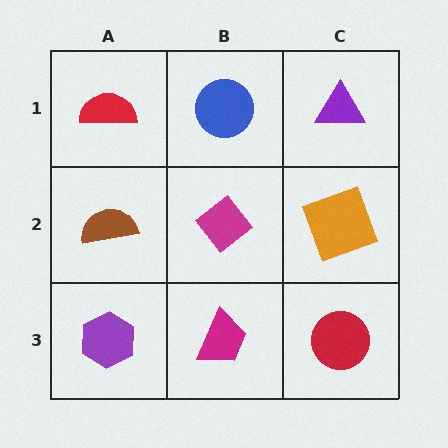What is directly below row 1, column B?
A magenta diamond.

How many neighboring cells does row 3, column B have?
3.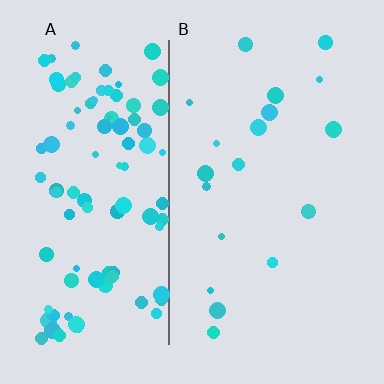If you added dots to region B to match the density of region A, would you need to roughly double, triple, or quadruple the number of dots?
Approximately quadruple.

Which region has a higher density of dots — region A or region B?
A (the left).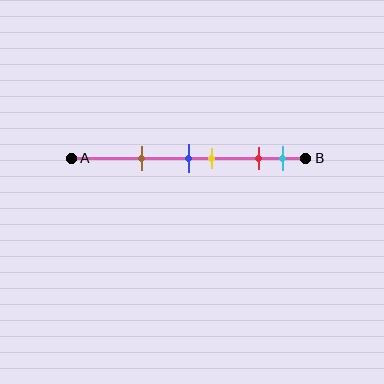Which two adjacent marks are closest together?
The blue and yellow marks are the closest adjacent pair.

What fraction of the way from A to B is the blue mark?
The blue mark is approximately 50% (0.5) of the way from A to B.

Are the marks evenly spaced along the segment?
No, the marks are not evenly spaced.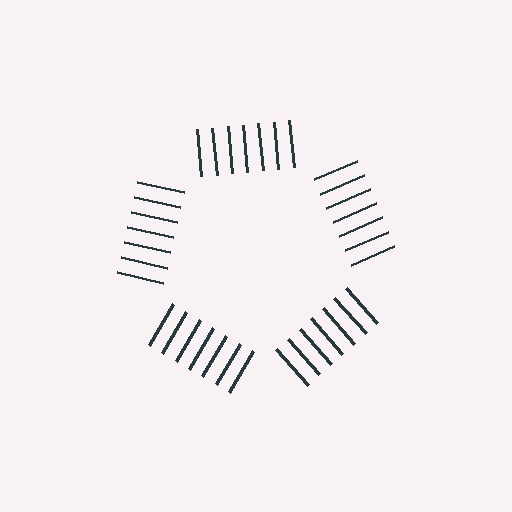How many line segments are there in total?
35 — 7 along each of the 5 edges.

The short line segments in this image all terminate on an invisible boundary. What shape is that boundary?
An illusory pentagon — the line segments terminate on its edges but no continuous stroke is drawn.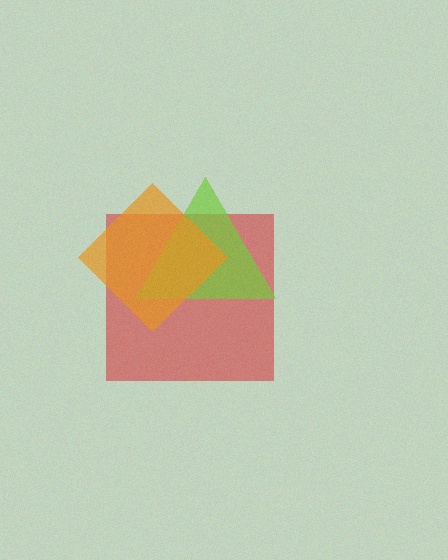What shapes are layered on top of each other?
The layered shapes are: a red square, a lime triangle, an orange diamond.